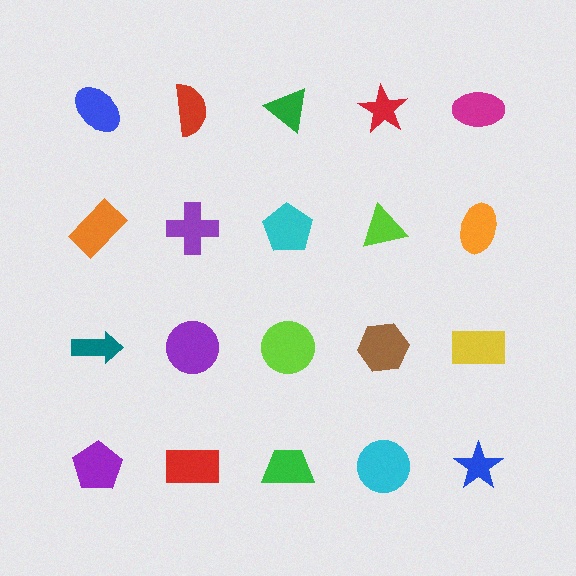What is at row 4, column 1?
A purple pentagon.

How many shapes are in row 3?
5 shapes.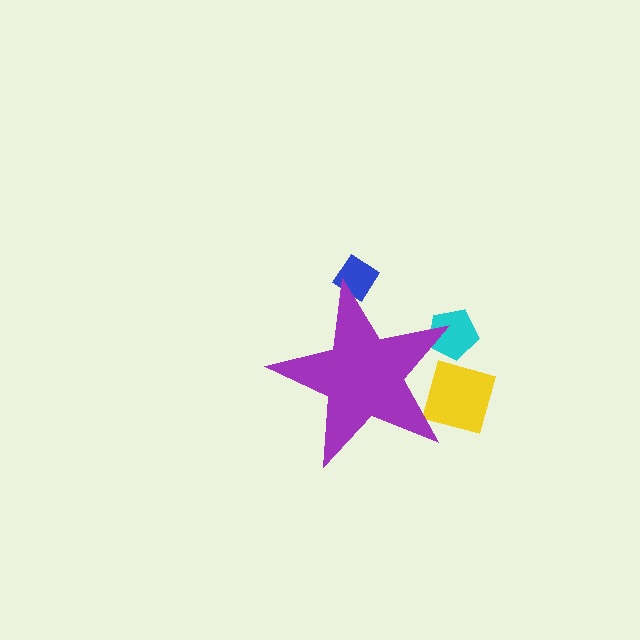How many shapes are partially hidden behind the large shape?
3 shapes are partially hidden.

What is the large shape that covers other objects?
A purple star.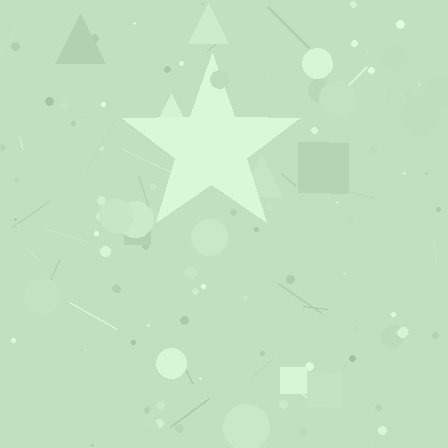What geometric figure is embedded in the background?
A star is embedded in the background.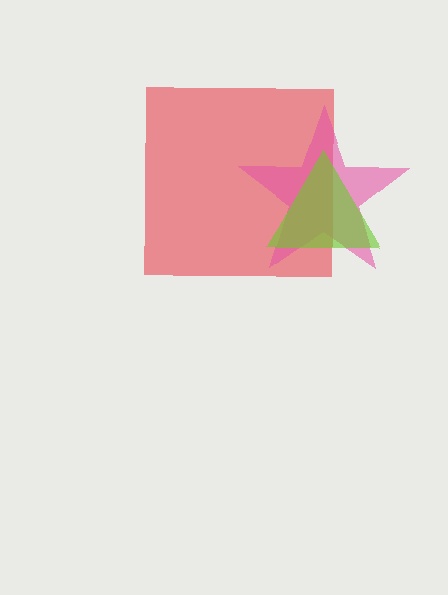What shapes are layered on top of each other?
The layered shapes are: a red square, a pink star, a lime triangle.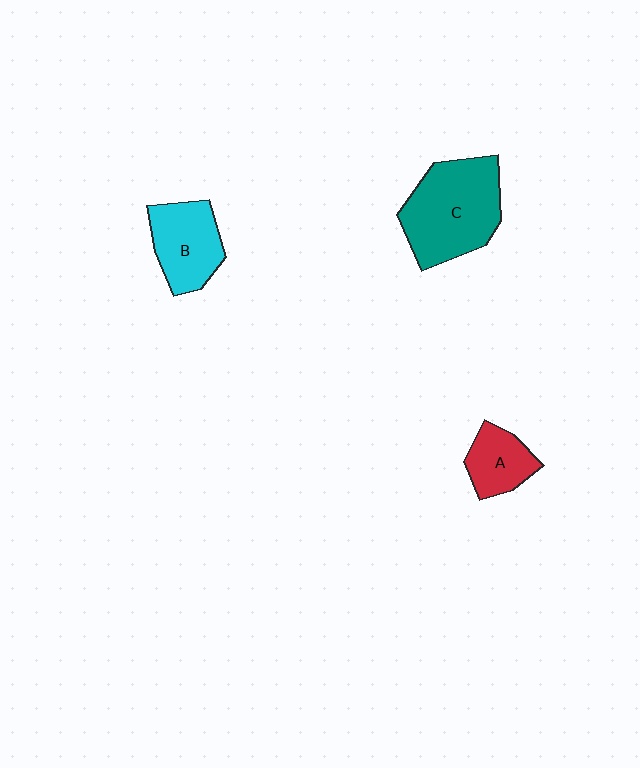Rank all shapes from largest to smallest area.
From largest to smallest: C (teal), B (cyan), A (red).